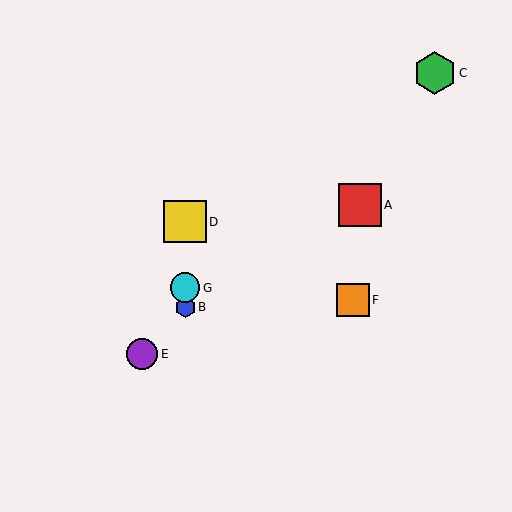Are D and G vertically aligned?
Yes, both are at x≈185.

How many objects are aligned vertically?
3 objects (B, D, G) are aligned vertically.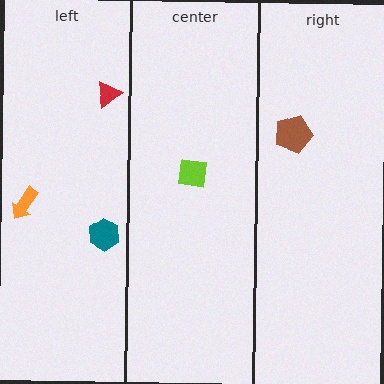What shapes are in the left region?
The orange arrow, the red triangle, the teal hexagon.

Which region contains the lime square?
The center region.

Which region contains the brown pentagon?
The right region.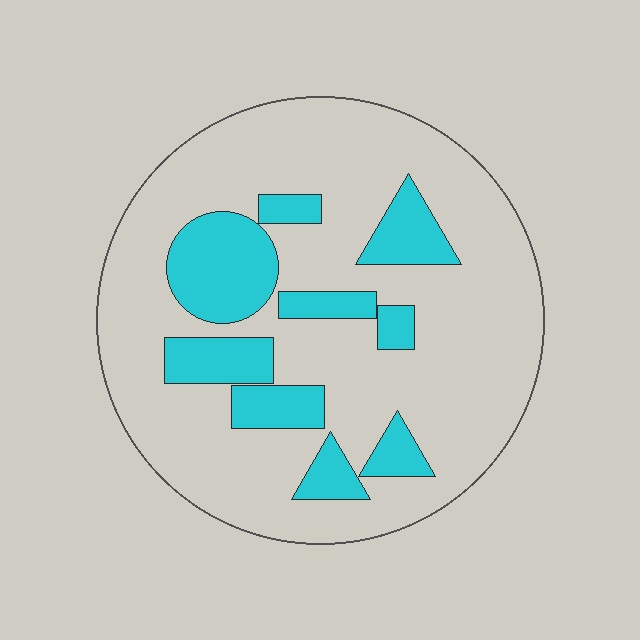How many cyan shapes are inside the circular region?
9.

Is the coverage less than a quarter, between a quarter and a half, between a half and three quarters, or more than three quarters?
Less than a quarter.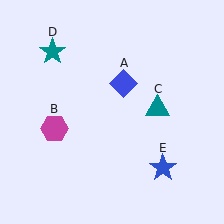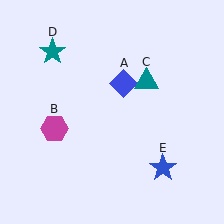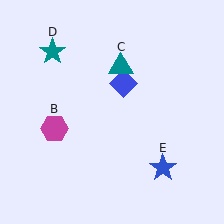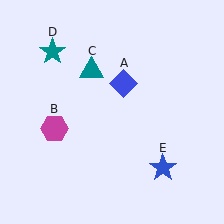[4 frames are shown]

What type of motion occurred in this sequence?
The teal triangle (object C) rotated counterclockwise around the center of the scene.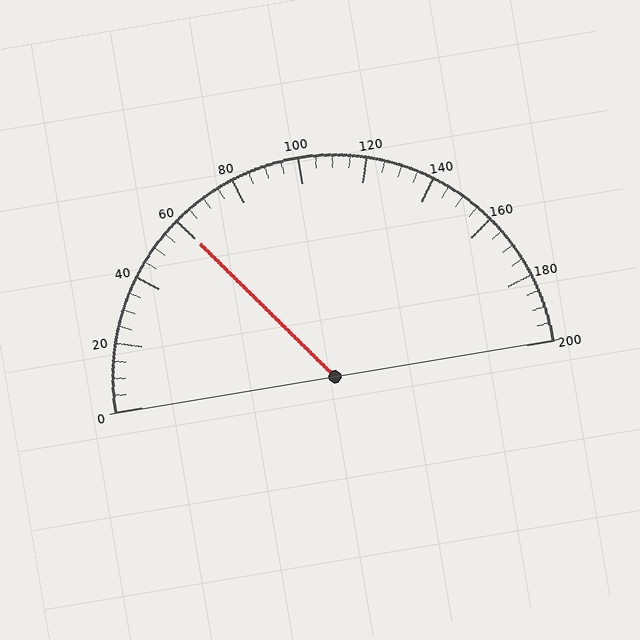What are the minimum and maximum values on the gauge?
The gauge ranges from 0 to 200.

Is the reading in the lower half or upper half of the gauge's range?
The reading is in the lower half of the range (0 to 200).